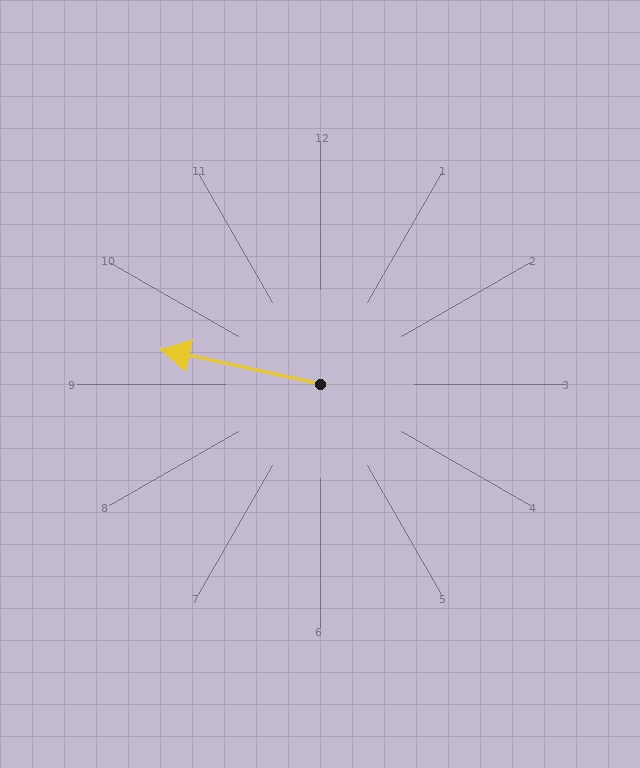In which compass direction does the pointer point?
West.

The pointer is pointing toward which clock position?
Roughly 9 o'clock.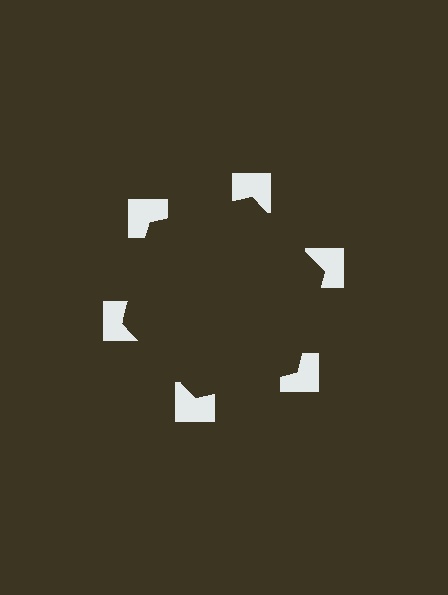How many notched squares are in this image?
There are 6 — one at each vertex of the illusory hexagon.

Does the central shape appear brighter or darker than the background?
It typically appears slightly darker than the background, even though no actual brightness change is drawn.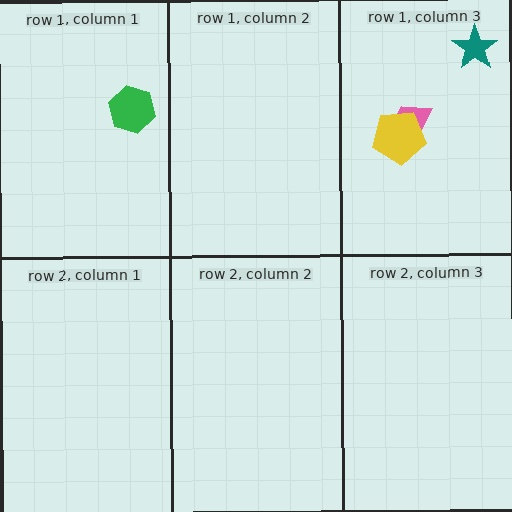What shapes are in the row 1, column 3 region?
The pink trapezoid, the teal star, the yellow pentagon.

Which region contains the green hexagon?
The row 1, column 1 region.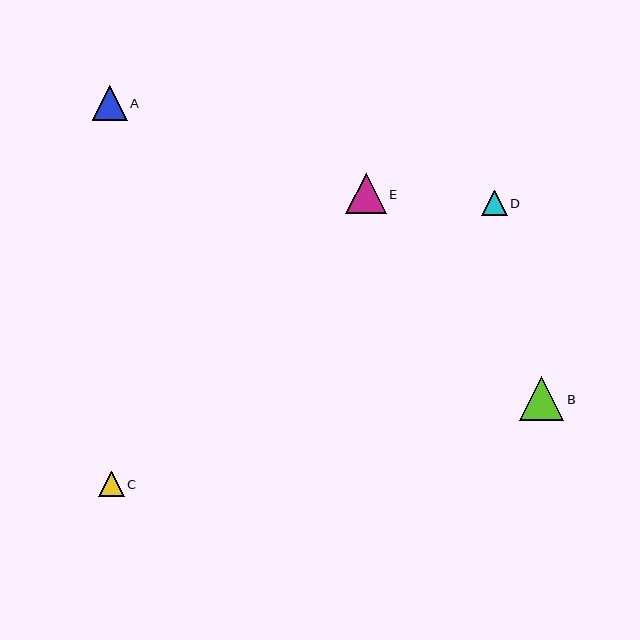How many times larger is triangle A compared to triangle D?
Triangle A is approximately 1.4 times the size of triangle D.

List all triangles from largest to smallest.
From largest to smallest: B, E, A, D, C.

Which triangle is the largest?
Triangle B is the largest with a size of approximately 44 pixels.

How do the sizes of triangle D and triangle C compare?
Triangle D and triangle C are approximately the same size.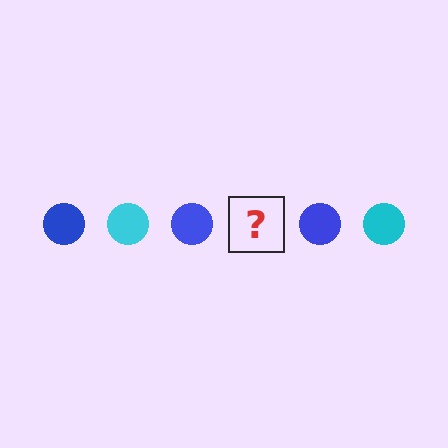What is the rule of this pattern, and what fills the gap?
The rule is that the pattern cycles through blue, cyan circles. The gap should be filled with a cyan circle.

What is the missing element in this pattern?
The missing element is a cyan circle.